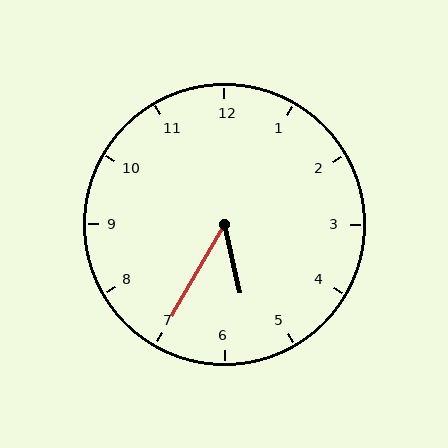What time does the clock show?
5:35.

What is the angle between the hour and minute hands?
Approximately 42 degrees.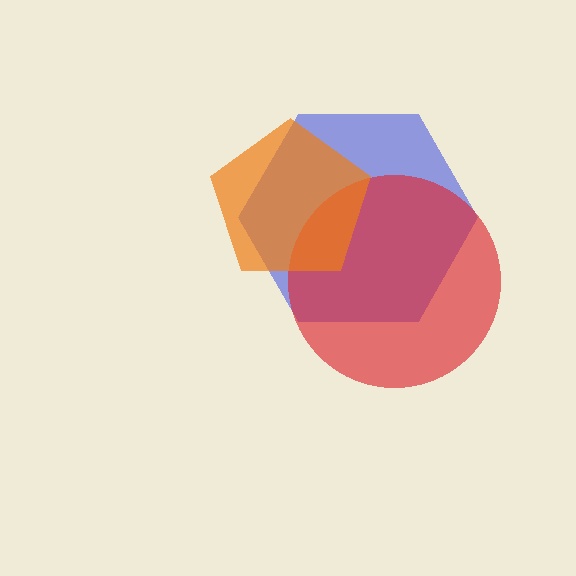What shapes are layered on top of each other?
The layered shapes are: a blue hexagon, a red circle, an orange pentagon.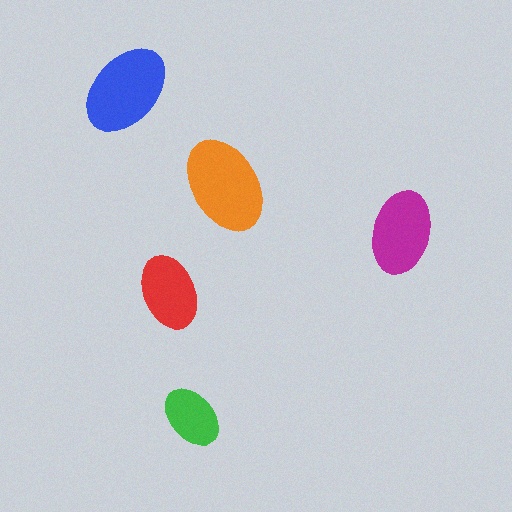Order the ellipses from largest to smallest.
the orange one, the blue one, the magenta one, the red one, the green one.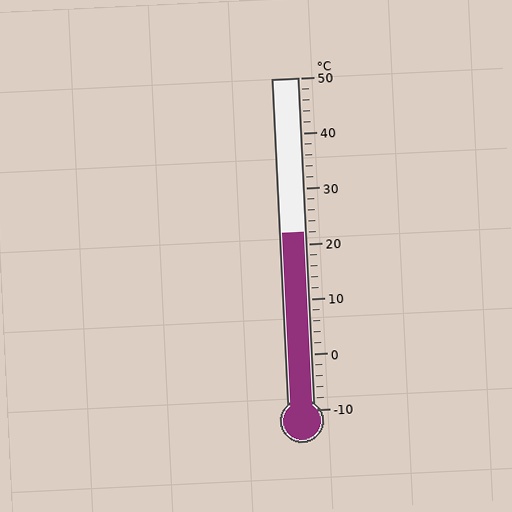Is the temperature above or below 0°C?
The temperature is above 0°C.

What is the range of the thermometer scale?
The thermometer scale ranges from -10°C to 50°C.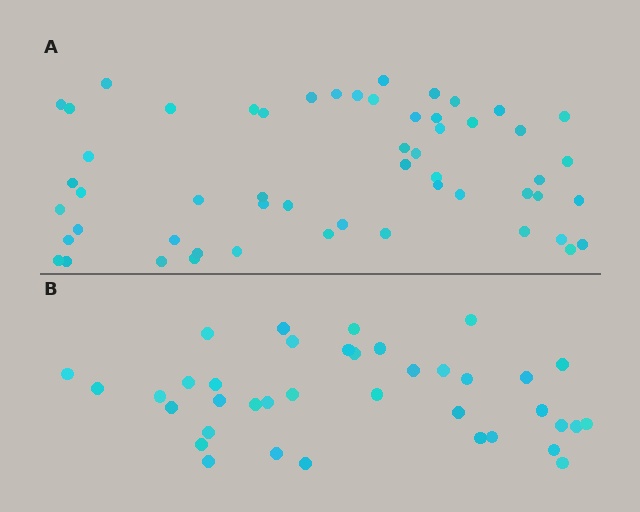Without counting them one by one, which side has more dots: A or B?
Region A (the top region) has more dots.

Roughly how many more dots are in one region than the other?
Region A has approximately 15 more dots than region B.